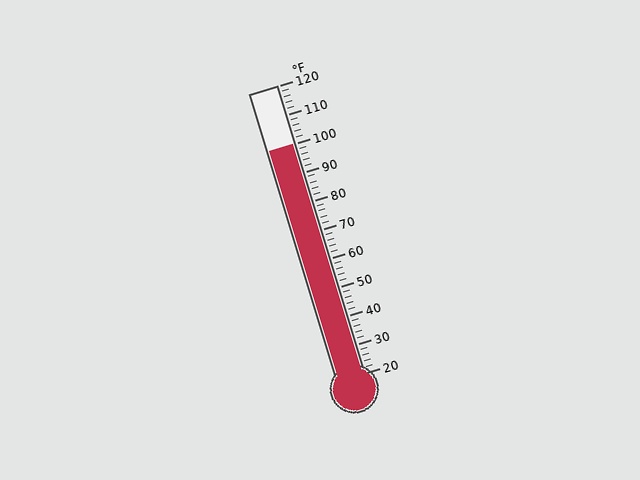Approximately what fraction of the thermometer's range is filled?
The thermometer is filled to approximately 80% of its range.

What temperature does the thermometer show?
The thermometer shows approximately 100°F.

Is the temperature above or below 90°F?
The temperature is above 90°F.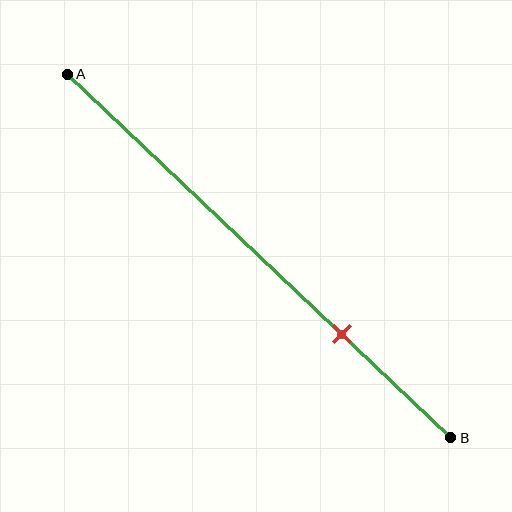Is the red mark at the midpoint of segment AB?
No, the mark is at about 70% from A, not at the 50% midpoint.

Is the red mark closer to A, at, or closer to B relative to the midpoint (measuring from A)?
The red mark is closer to point B than the midpoint of segment AB.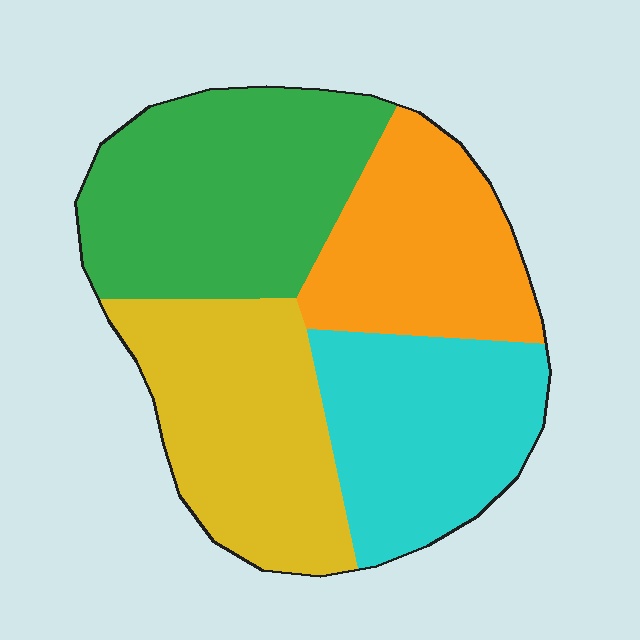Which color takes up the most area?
Green, at roughly 30%.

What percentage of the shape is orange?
Orange covers about 20% of the shape.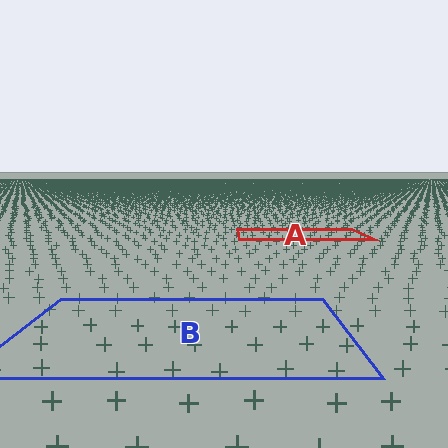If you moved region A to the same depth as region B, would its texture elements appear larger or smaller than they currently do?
They would appear larger. At a closer depth, the same texture elements are projected at a bigger on-screen size.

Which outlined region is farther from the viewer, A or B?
Region A is farther from the viewer — the texture elements inside it appear smaller and more densely packed.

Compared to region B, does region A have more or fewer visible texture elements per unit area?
Region A has more texture elements per unit area — they are packed more densely because it is farther away.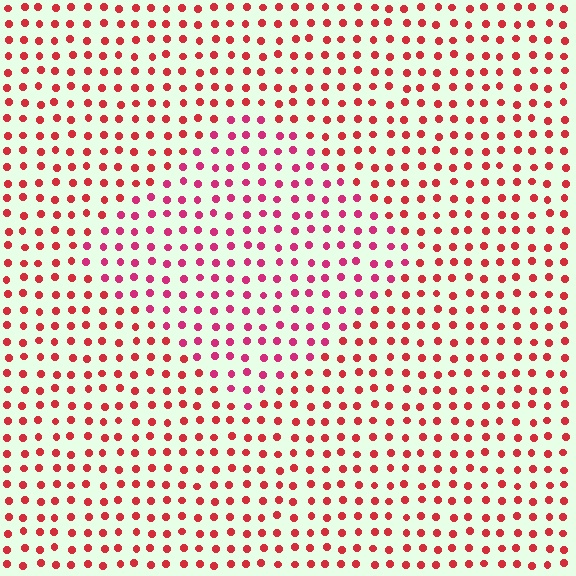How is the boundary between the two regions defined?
The boundary is defined purely by a slight shift in hue (about 24 degrees). Spacing, size, and orientation are identical on both sides.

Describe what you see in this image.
The image is filled with small red elements in a uniform arrangement. A diamond-shaped region is visible where the elements are tinted to a slightly different hue, forming a subtle color boundary.